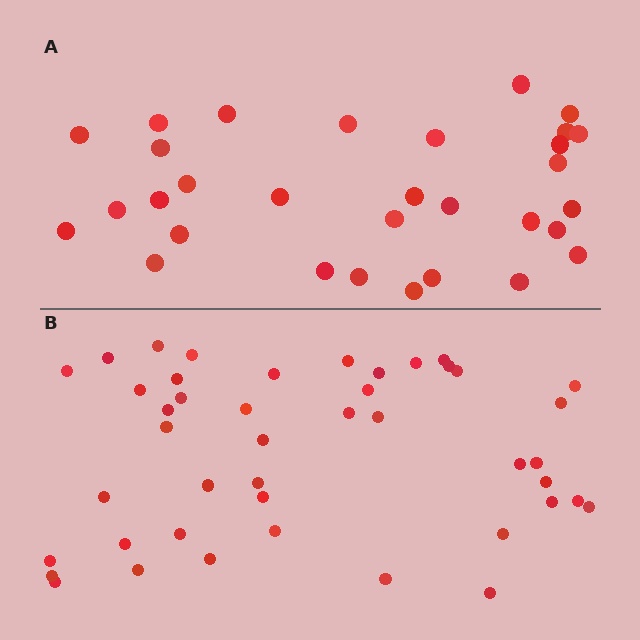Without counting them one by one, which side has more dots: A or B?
Region B (the bottom region) has more dots.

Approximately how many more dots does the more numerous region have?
Region B has approximately 15 more dots than region A.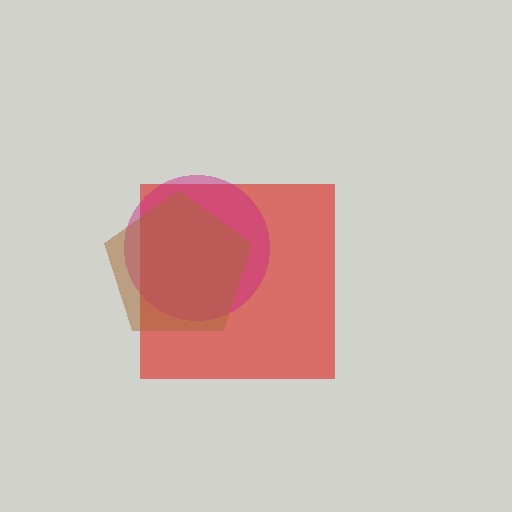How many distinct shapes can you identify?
There are 3 distinct shapes: a red square, a magenta circle, a brown pentagon.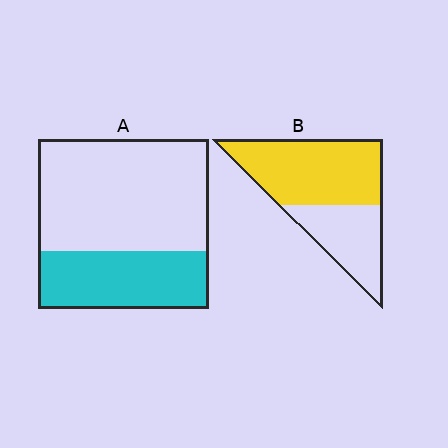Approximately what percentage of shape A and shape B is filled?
A is approximately 35% and B is approximately 65%.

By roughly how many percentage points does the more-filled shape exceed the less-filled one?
By roughly 30 percentage points (B over A).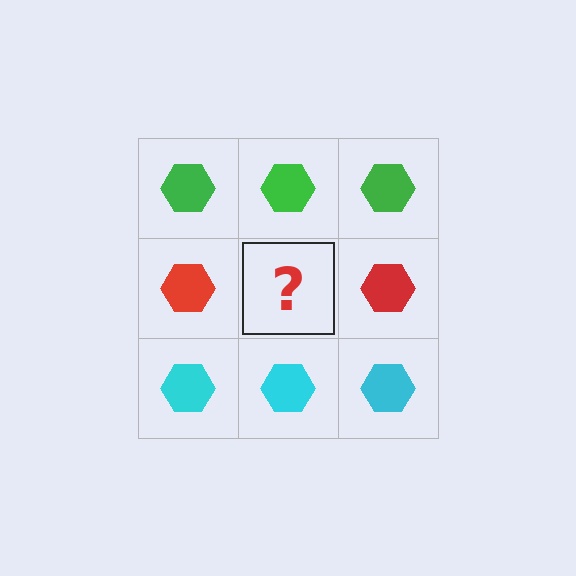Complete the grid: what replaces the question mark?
The question mark should be replaced with a red hexagon.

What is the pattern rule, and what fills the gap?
The rule is that each row has a consistent color. The gap should be filled with a red hexagon.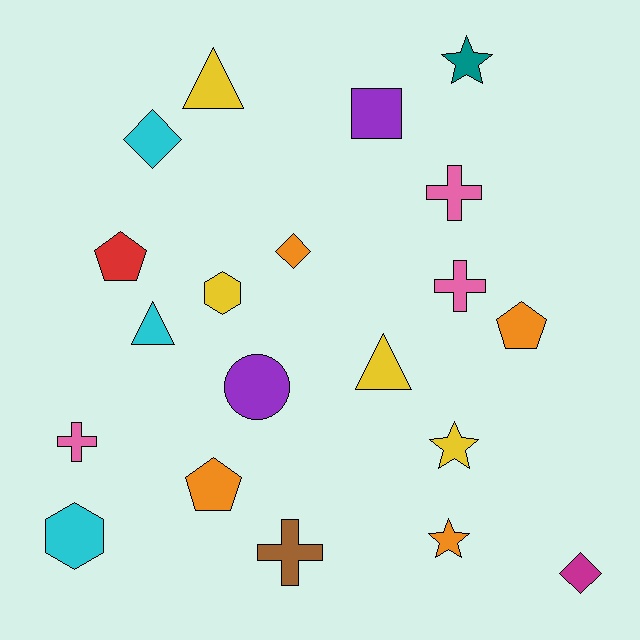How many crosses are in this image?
There are 4 crosses.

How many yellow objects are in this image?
There are 4 yellow objects.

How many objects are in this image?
There are 20 objects.